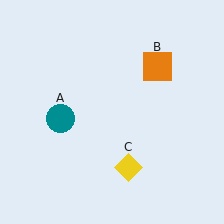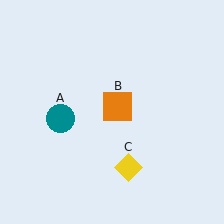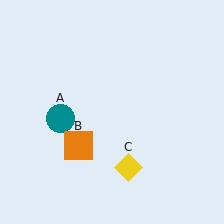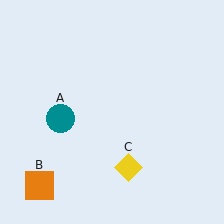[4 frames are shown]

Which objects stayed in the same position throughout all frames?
Teal circle (object A) and yellow diamond (object C) remained stationary.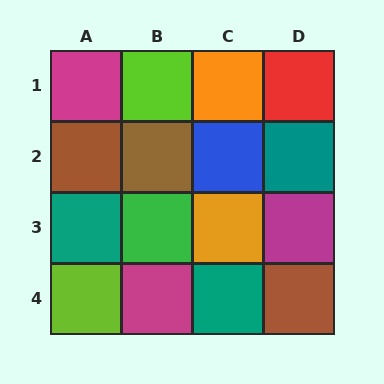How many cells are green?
1 cell is green.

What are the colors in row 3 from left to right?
Teal, green, orange, magenta.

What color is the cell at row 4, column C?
Teal.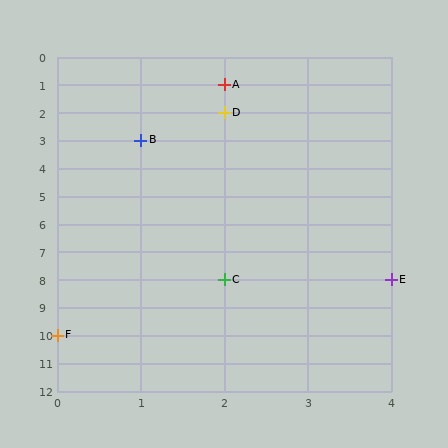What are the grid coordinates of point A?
Point A is at grid coordinates (2, 1).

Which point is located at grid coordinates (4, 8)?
Point E is at (4, 8).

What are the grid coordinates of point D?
Point D is at grid coordinates (2, 2).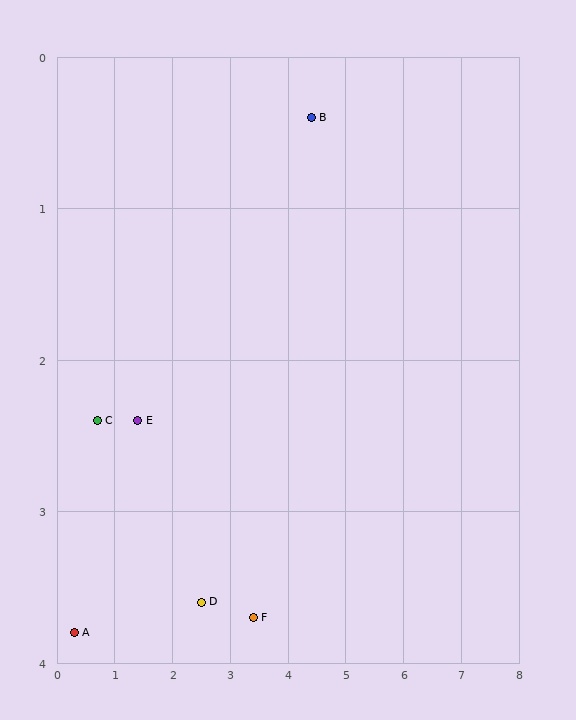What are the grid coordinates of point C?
Point C is at approximately (0.7, 2.4).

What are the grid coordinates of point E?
Point E is at approximately (1.4, 2.4).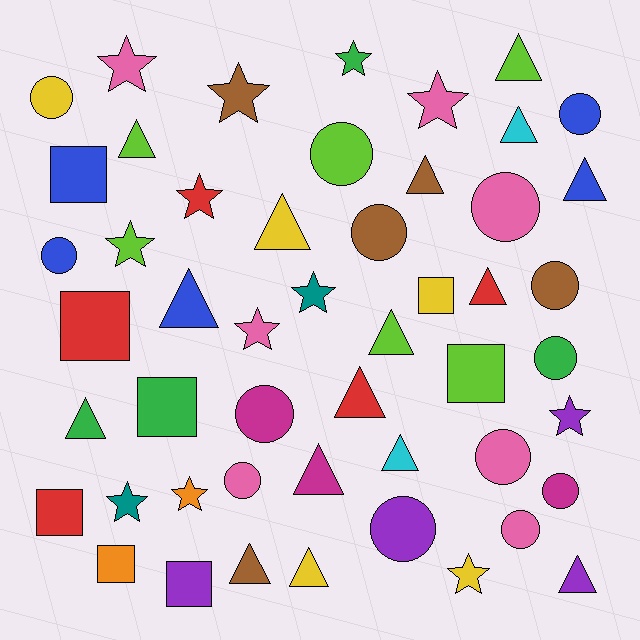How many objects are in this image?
There are 50 objects.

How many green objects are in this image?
There are 4 green objects.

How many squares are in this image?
There are 8 squares.